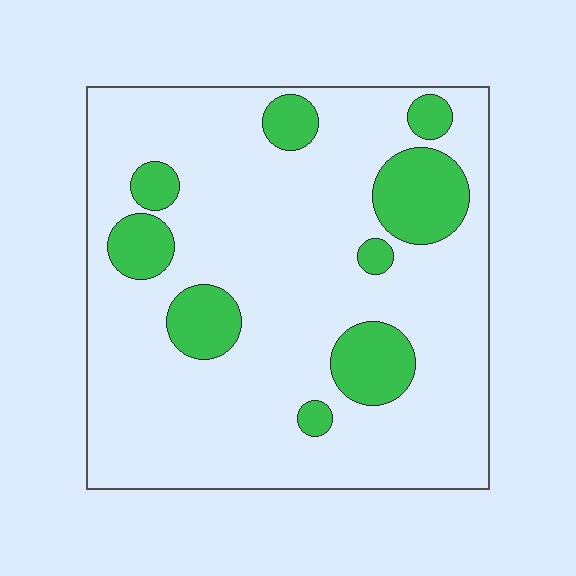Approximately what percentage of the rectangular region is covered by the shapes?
Approximately 20%.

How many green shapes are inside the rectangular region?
9.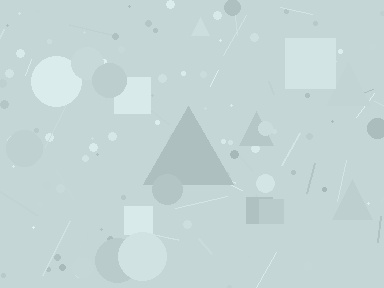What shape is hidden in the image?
A triangle is hidden in the image.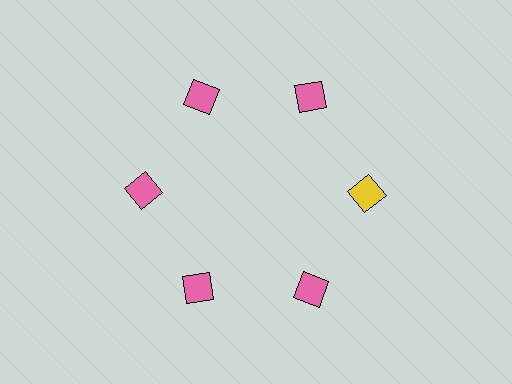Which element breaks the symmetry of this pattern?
The yellow diamond at roughly the 3 o'clock position breaks the symmetry. All other shapes are pink diamonds.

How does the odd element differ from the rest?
It has a different color: yellow instead of pink.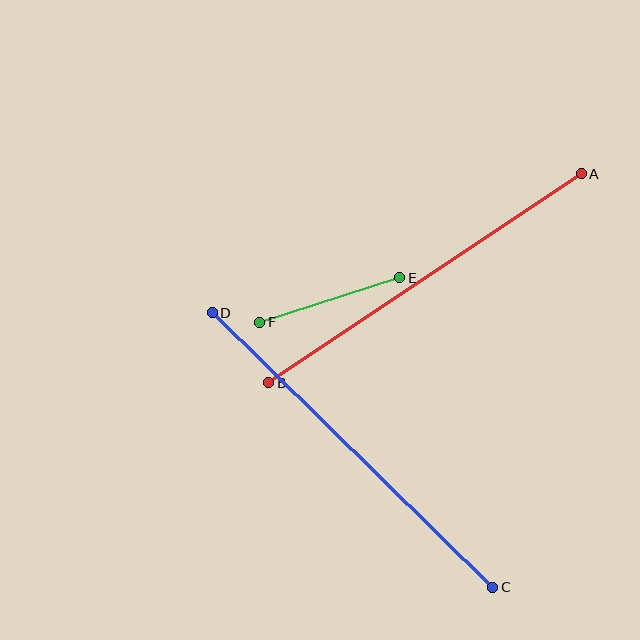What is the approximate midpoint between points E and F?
The midpoint is at approximately (330, 300) pixels.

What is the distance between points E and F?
The distance is approximately 147 pixels.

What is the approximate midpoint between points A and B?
The midpoint is at approximately (425, 278) pixels.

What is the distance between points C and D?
The distance is approximately 392 pixels.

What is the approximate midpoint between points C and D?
The midpoint is at approximately (353, 450) pixels.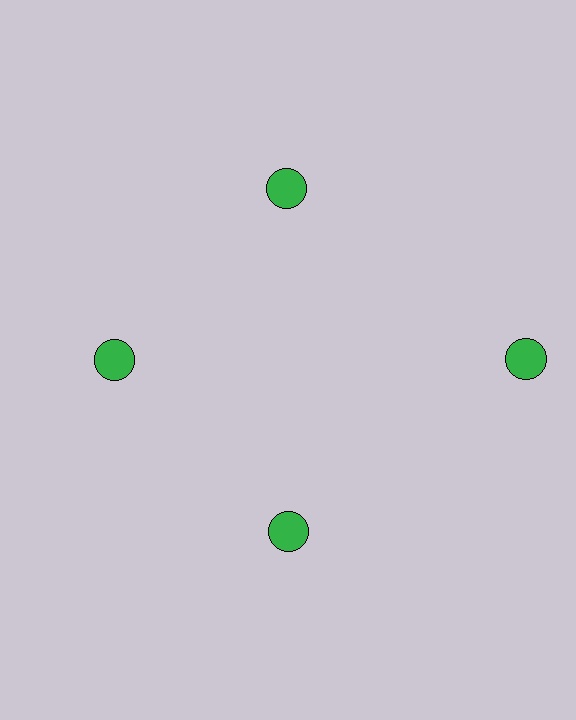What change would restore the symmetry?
The symmetry would be restored by moving it inward, back onto the ring so that all 4 circles sit at equal angles and equal distance from the center.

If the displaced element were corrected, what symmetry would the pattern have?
It would have 4-fold rotational symmetry — the pattern would map onto itself every 90 degrees.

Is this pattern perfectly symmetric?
No. The 4 green circles are arranged in a ring, but one element near the 3 o'clock position is pushed outward from the center, breaking the 4-fold rotational symmetry.